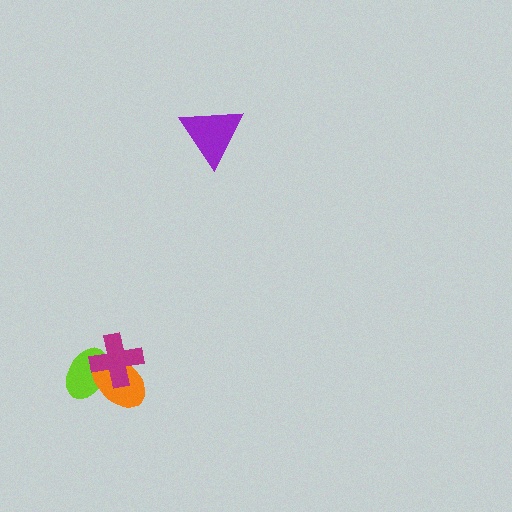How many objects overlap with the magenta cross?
2 objects overlap with the magenta cross.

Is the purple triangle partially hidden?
No, no other shape covers it.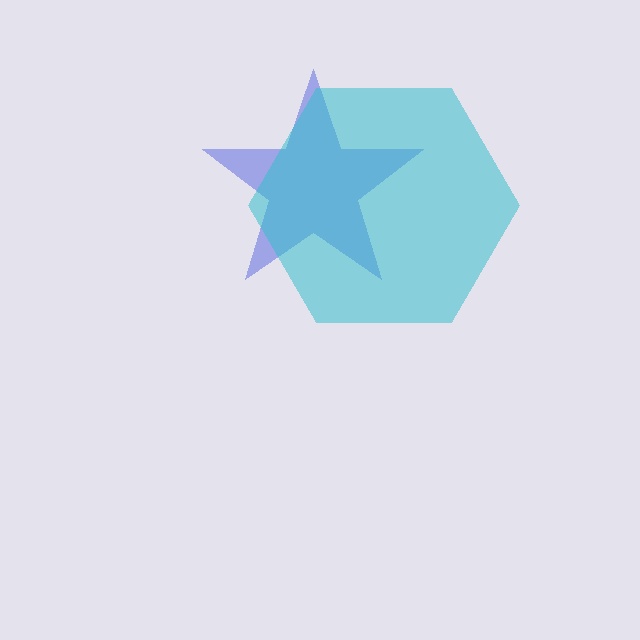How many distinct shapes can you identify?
There are 2 distinct shapes: a blue star, a cyan hexagon.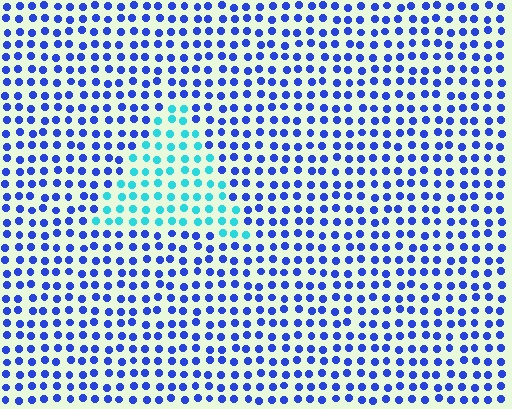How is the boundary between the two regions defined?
The boundary is defined purely by a slight shift in hue (about 50 degrees). Spacing, size, and orientation are identical on both sides.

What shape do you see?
I see a triangle.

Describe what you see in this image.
The image is filled with small blue elements in a uniform arrangement. A triangle-shaped region is visible where the elements are tinted to a slightly different hue, forming a subtle color boundary.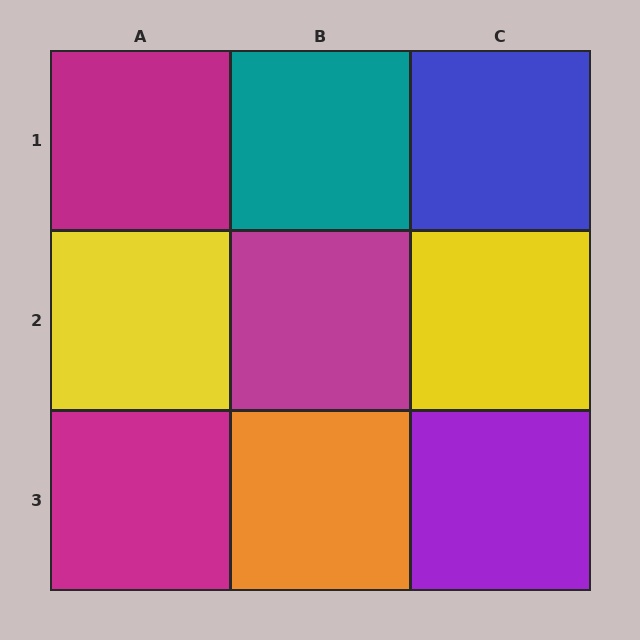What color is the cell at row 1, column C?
Blue.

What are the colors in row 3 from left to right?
Magenta, orange, purple.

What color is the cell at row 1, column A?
Magenta.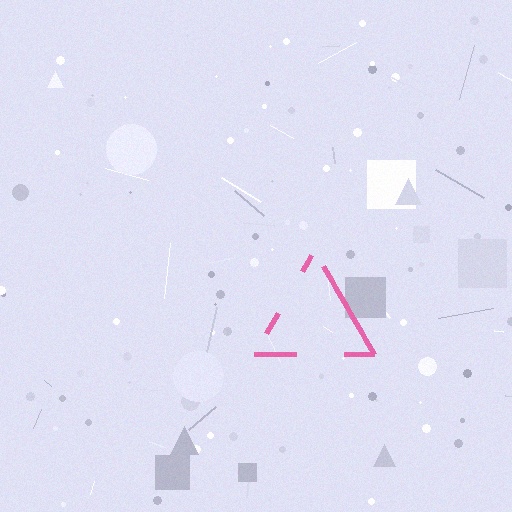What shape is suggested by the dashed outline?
The dashed outline suggests a triangle.